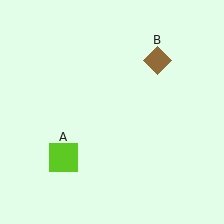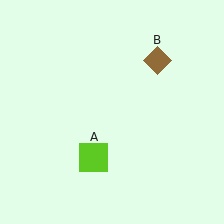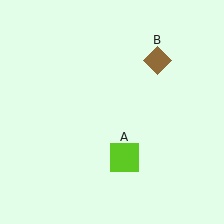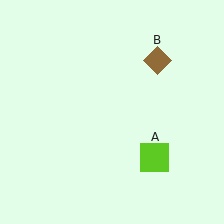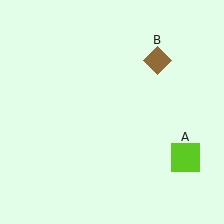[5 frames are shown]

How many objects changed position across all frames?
1 object changed position: lime square (object A).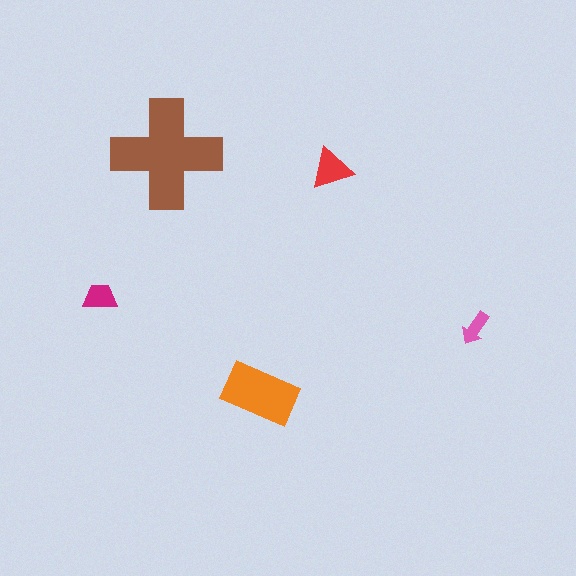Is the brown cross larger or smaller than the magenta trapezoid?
Larger.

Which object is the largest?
The brown cross.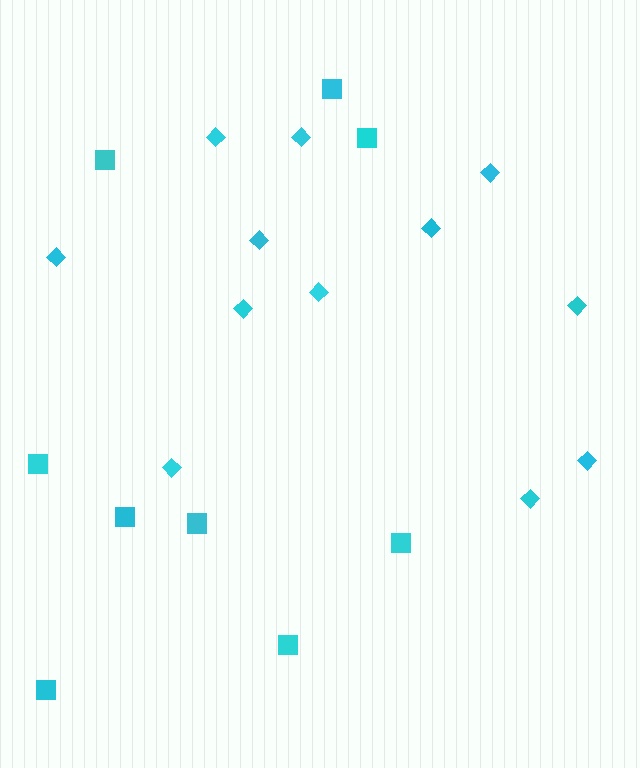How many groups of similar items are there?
There are 2 groups: one group of diamonds (12) and one group of squares (9).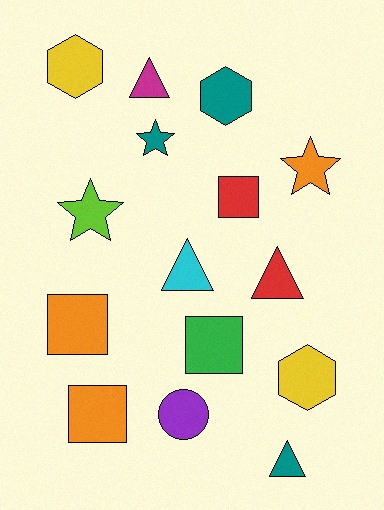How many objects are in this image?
There are 15 objects.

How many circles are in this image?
There is 1 circle.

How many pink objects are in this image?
There are no pink objects.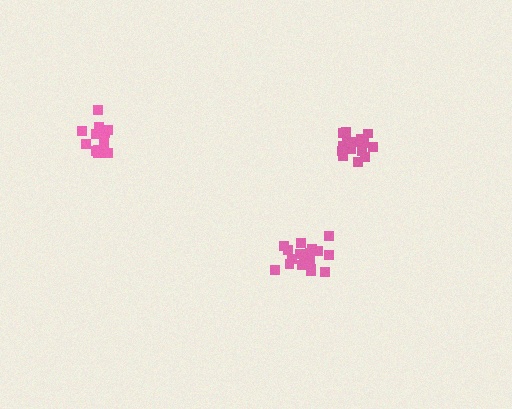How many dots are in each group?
Group 1: 19 dots, Group 2: 17 dots, Group 3: 17 dots (53 total).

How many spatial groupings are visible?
There are 3 spatial groupings.